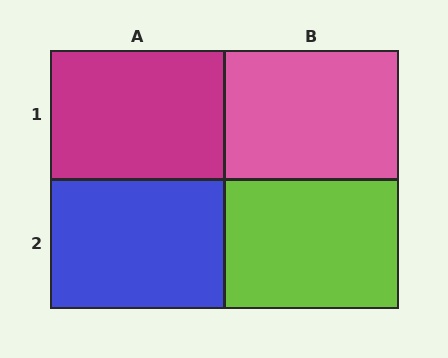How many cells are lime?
1 cell is lime.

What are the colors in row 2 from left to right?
Blue, lime.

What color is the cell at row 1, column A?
Magenta.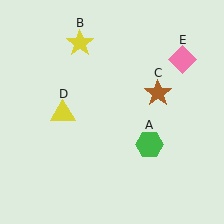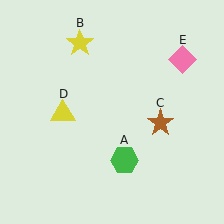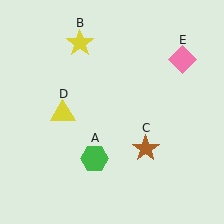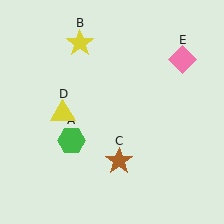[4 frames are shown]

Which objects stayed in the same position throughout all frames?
Yellow star (object B) and yellow triangle (object D) and pink diamond (object E) remained stationary.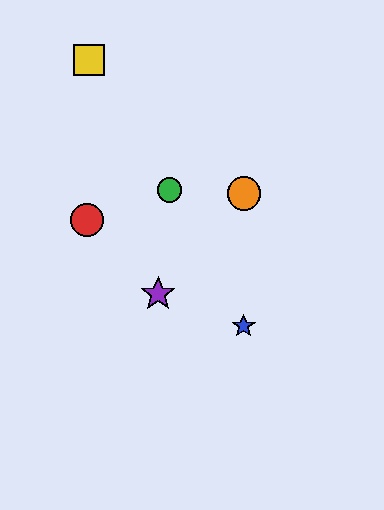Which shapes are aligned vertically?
The blue star, the orange circle are aligned vertically.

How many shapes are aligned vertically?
2 shapes (the blue star, the orange circle) are aligned vertically.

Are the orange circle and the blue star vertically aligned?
Yes, both are at x≈244.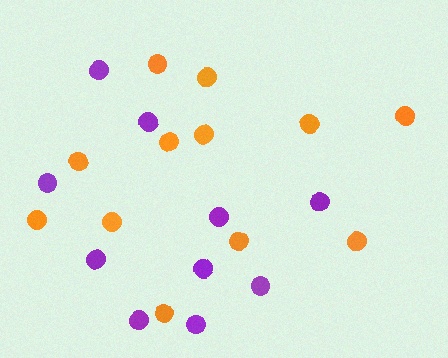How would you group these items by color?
There are 2 groups: one group of orange circles (12) and one group of purple circles (10).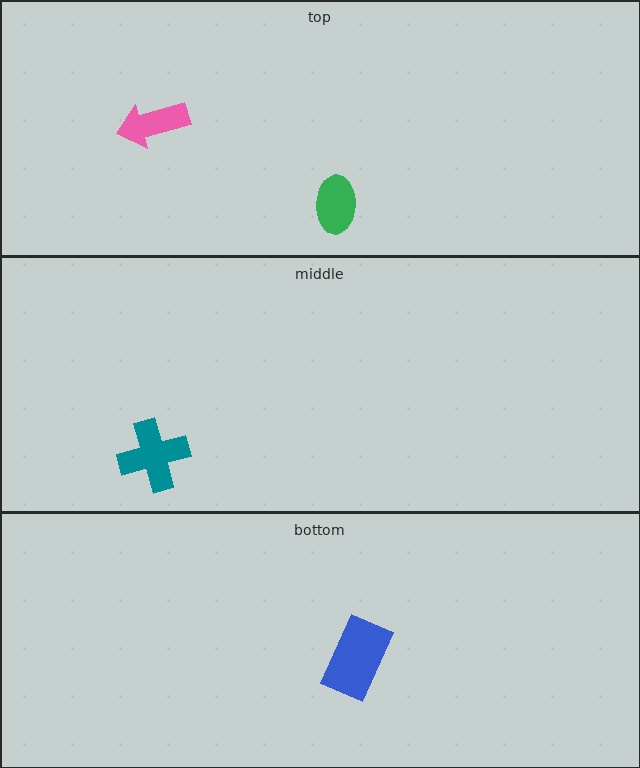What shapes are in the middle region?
The teal cross.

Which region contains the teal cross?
The middle region.